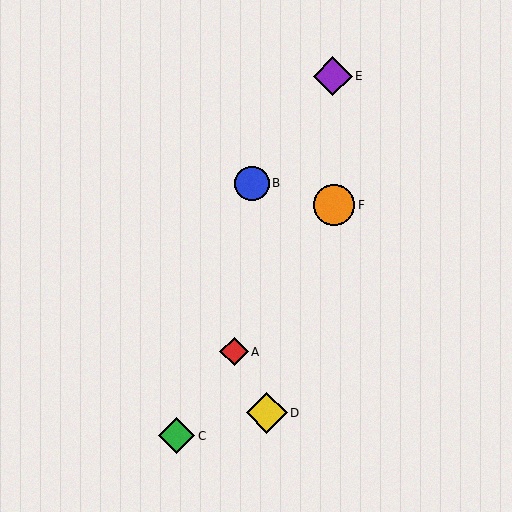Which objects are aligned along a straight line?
Objects A, C, F are aligned along a straight line.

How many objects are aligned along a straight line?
3 objects (A, C, F) are aligned along a straight line.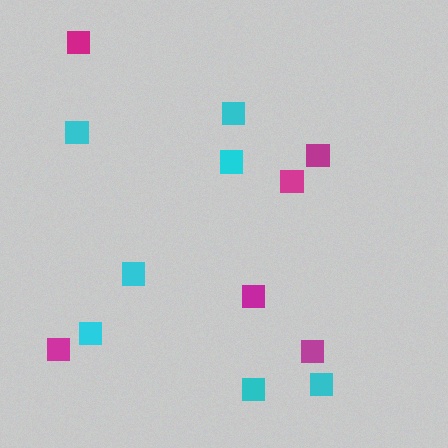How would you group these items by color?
There are 2 groups: one group of cyan squares (7) and one group of magenta squares (6).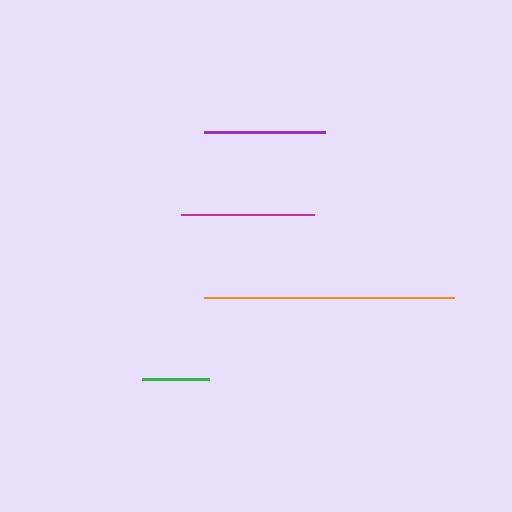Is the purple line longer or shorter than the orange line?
The orange line is longer than the purple line.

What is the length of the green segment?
The green segment is approximately 66 pixels long.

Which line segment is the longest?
The orange line is the longest at approximately 250 pixels.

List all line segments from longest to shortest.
From longest to shortest: orange, magenta, purple, green.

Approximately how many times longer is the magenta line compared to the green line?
The magenta line is approximately 2.0 times the length of the green line.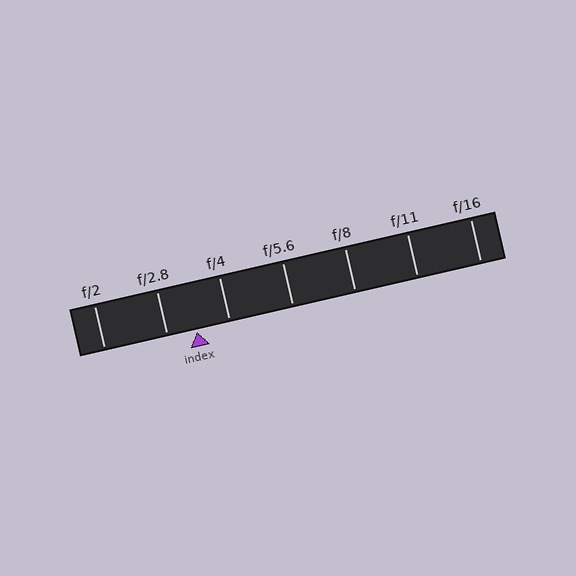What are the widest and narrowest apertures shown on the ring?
The widest aperture shown is f/2 and the narrowest is f/16.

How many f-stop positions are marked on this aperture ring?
There are 7 f-stop positions marked.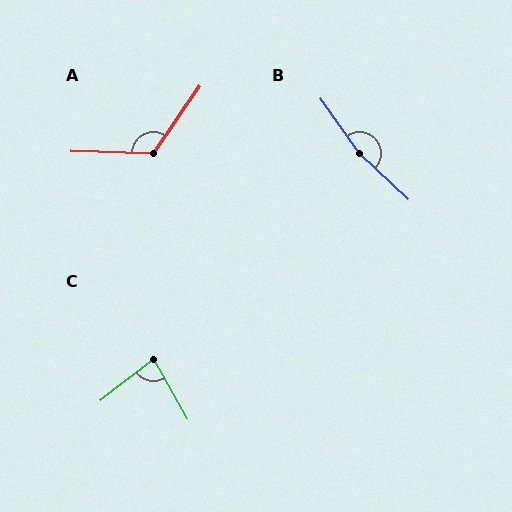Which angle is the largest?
B, at approximately 168 degrees.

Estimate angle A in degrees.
Approximately 123 degrees.